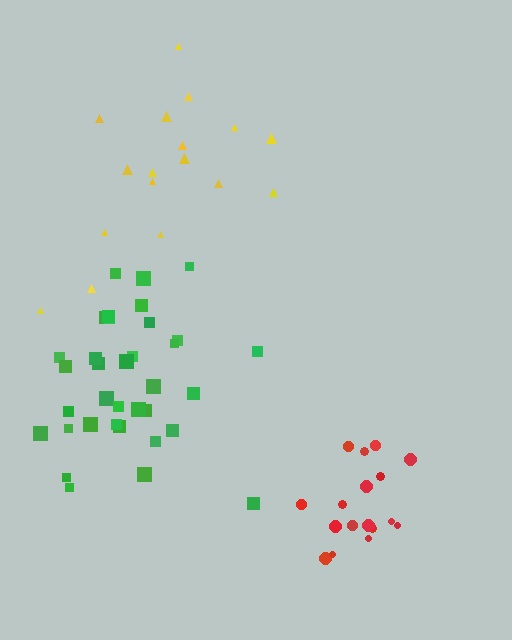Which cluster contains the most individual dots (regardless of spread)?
Green (35).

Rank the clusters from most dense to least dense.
red, green, yellow.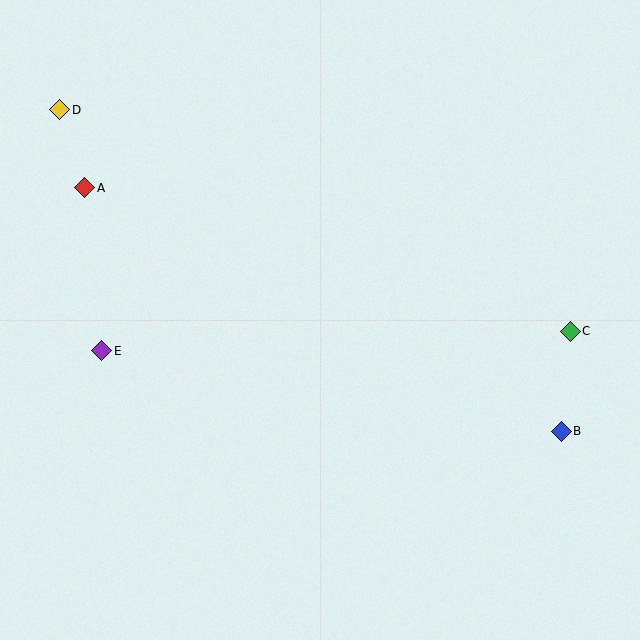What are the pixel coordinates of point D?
Point D is at (60, 110).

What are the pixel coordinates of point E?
Point E is at (102, 351).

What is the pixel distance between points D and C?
The distance between D and C is 556 pixels.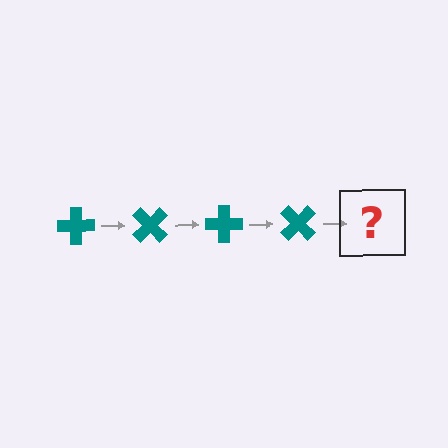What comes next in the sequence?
The next element should be a teal cross rotated 180 degrees.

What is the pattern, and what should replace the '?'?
The pattern is that the cross rotates 45 degrees each step. The '?' should be a teal cross rotated 180 degrees.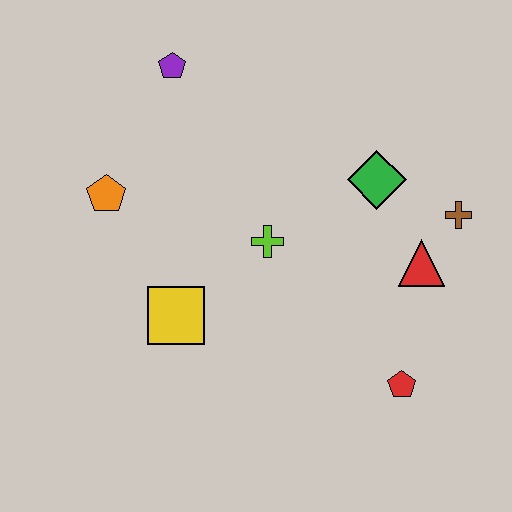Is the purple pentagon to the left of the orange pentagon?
No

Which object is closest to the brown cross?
The red triangle is closest to the brown cross.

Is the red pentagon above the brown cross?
No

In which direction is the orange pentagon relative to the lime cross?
The orange pentagon is to the left of the lime cross.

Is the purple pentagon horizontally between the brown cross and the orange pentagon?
Yes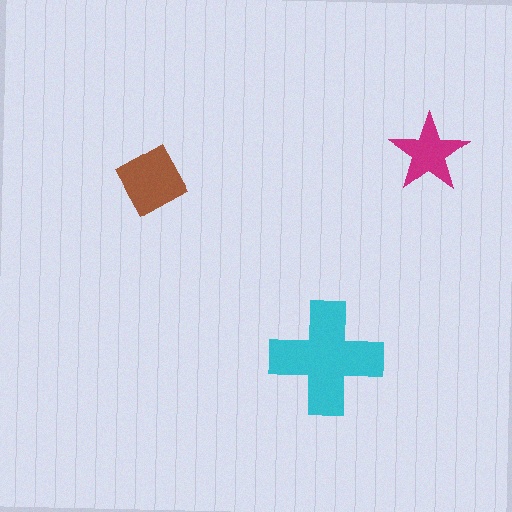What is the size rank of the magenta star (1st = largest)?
3rd.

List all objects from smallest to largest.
The magenta star, the brown diamond, the cyan cross.